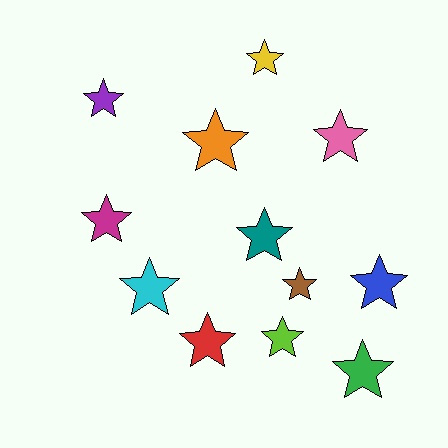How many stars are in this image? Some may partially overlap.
There are 12 stars.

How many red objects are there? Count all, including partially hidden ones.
There is 1 red object.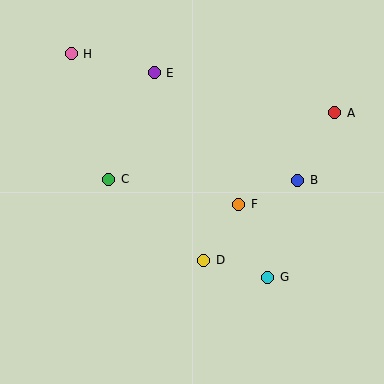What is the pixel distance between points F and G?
The distance between F and G is 78 pixels.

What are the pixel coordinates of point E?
Point E is at (154, 73).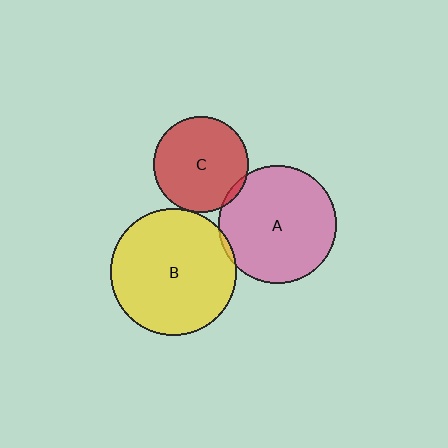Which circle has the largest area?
Circle B (yellow).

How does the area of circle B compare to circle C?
Approximately 1.7 times.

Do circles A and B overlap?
Yes.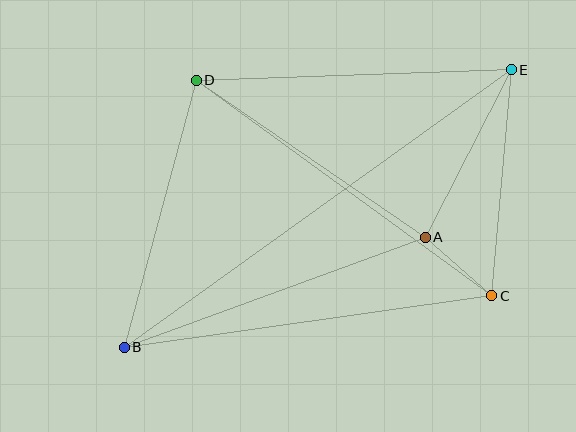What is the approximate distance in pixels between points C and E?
The distance between C and E is approximately 227 pixels.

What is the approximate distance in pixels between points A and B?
The distance between A and B is approximately 321 pixels.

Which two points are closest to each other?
Points A and C are closest to each other.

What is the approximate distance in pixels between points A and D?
The distance between A and D is approximately 278 pixels.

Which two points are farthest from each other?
Points B and E are farthest from each other.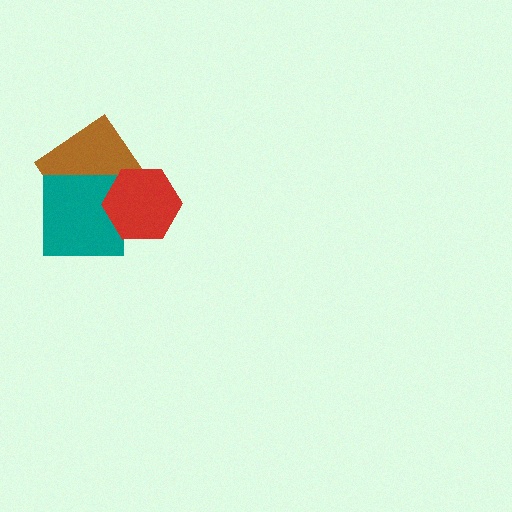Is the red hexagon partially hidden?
No, no other shape covers it.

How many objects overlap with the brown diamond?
2 objects overlap with the brown diamond.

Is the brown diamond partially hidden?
Yes, it is partially covered by another shape.